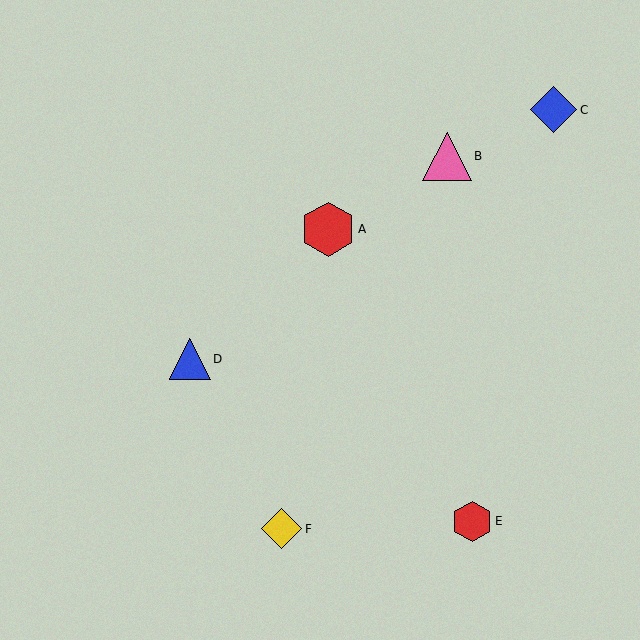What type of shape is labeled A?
Shape A is a red hexagon.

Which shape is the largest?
The red hexagon (labeled A) is the largest.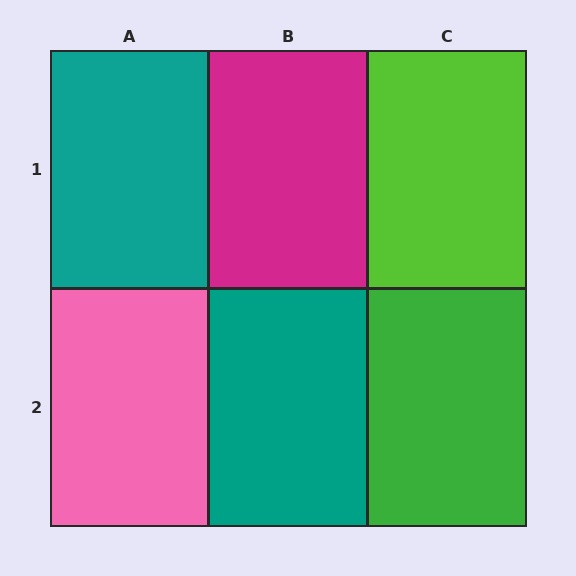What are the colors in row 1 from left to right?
Teal, magenta, lime.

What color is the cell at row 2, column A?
Pink.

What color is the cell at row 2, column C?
Green.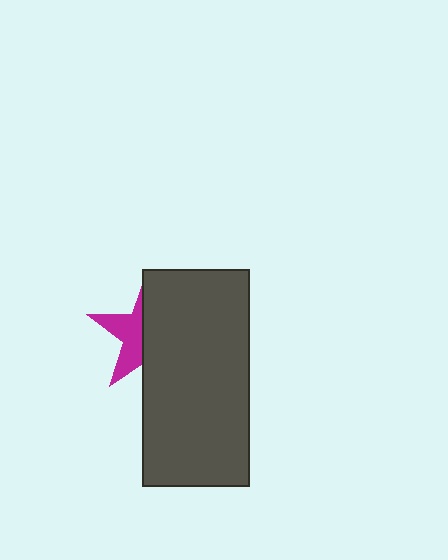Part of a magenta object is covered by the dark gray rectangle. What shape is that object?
It is a star.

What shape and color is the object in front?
The object in front is a dark gray rectangle.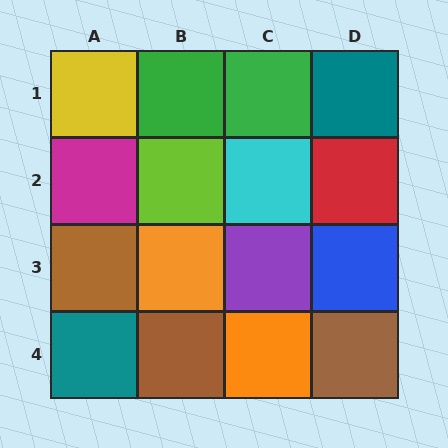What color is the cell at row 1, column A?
Yellow.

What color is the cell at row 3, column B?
Orange.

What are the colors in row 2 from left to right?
Magenta, lime, cyan, red.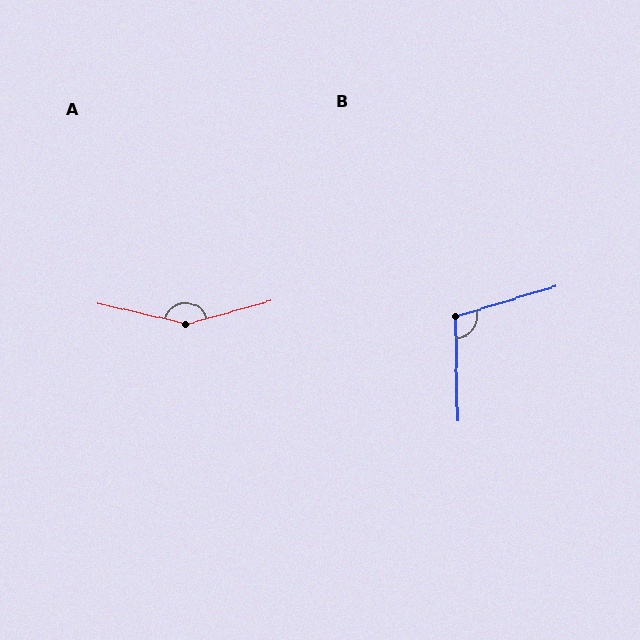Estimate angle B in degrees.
Approximately 106 degrees.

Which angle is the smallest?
B, at approximately 106 degrees.